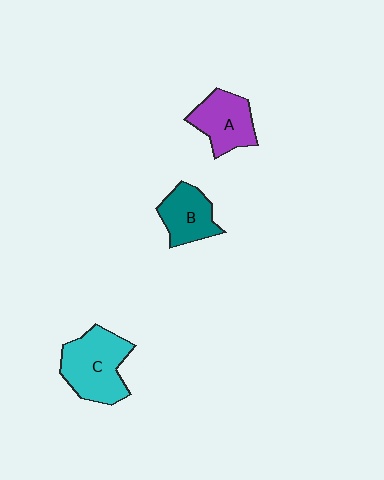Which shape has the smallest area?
Shape B (teal).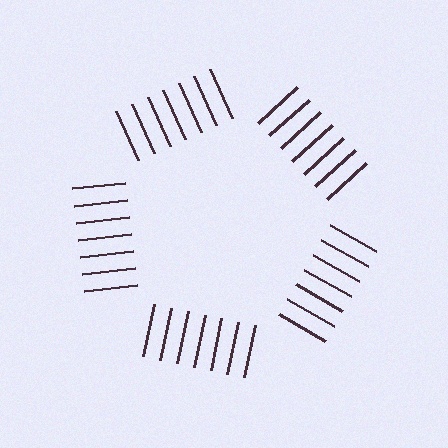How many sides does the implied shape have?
5 sides — the line-ends trace a pentagon.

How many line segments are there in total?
35 — 7 along each of the 5 edges.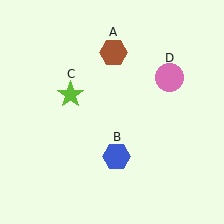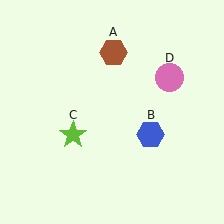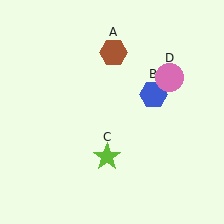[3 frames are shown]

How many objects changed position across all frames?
2 objects changed position: blue hexagon (object B), lime star (object C).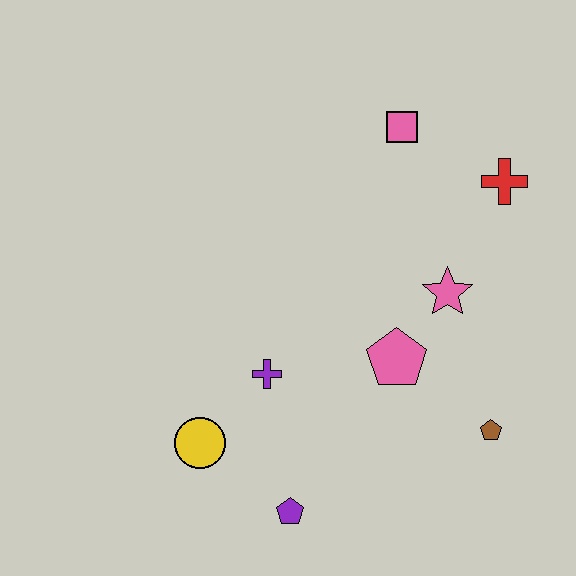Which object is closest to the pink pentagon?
The pink star is closest to the pink pentagon.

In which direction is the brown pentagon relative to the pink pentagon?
The brown pentagon is to the right of the pink pentagon.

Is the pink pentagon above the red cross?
No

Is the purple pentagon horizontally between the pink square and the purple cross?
Yes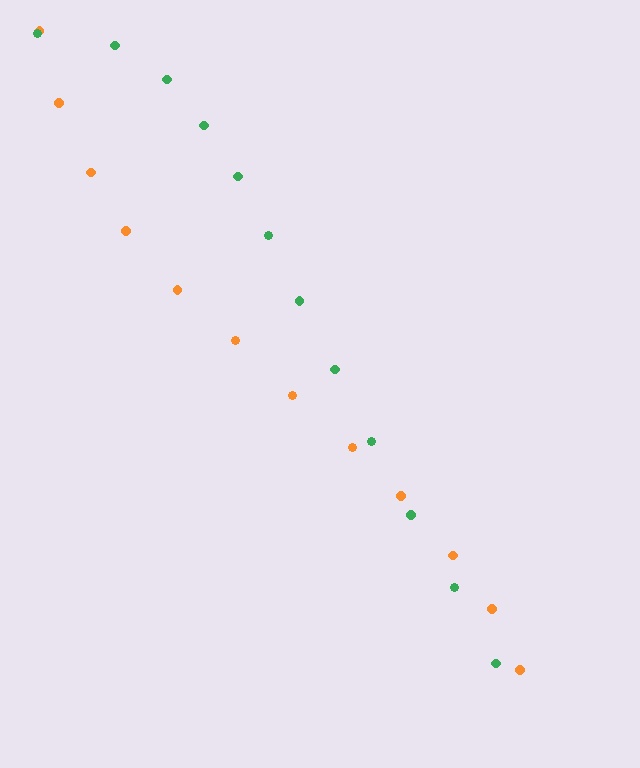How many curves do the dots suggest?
There are 2 distinct paths.